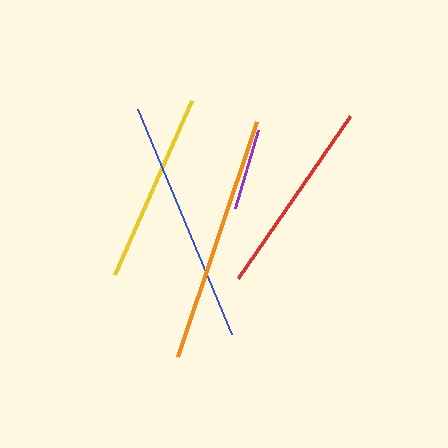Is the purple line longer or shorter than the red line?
The red line is longer than the purple line.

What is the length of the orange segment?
The orange segment is approximately 248 pixels long.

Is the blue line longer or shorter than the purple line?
The blue line is longer than the purple line.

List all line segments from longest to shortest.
From longest to shortest: orange, blue, red, yellow, purple.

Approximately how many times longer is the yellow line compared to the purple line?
The yellow line is approximately 2.4 times the length of the purple line.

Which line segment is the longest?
The orange line is the longest at approximately 248 pixels.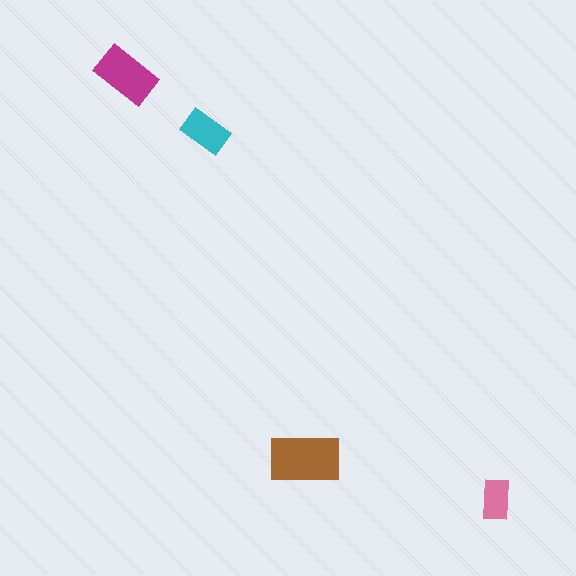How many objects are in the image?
There are 4 objects in the image.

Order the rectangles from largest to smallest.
the brown one, the magenta one, the cyan one, the pink one.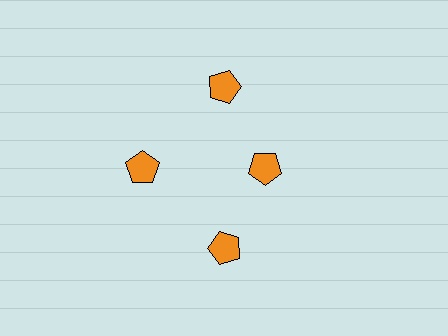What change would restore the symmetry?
The symmetry would be restored by moving it outward, back onto the ring so that all 4 pentagons sit at equal angles and equal distance from the center.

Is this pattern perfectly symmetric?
No. The 4 orange pentagons are arranged in a ring, but one element near the 3 o'clock position is pulled inward toward the center, breaking the 4-fold rotational symmetry.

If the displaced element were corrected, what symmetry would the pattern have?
It would have 4-fold rotational symmetry — the pattern would map onto itself every 90 degrees.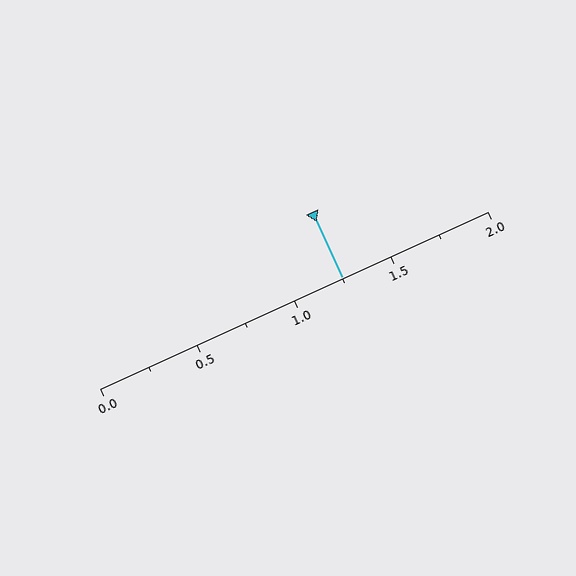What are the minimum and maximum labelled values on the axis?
The axis runs from 0.0 to 2.0.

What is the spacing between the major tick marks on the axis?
The major ticks are spaced 0.5 apart.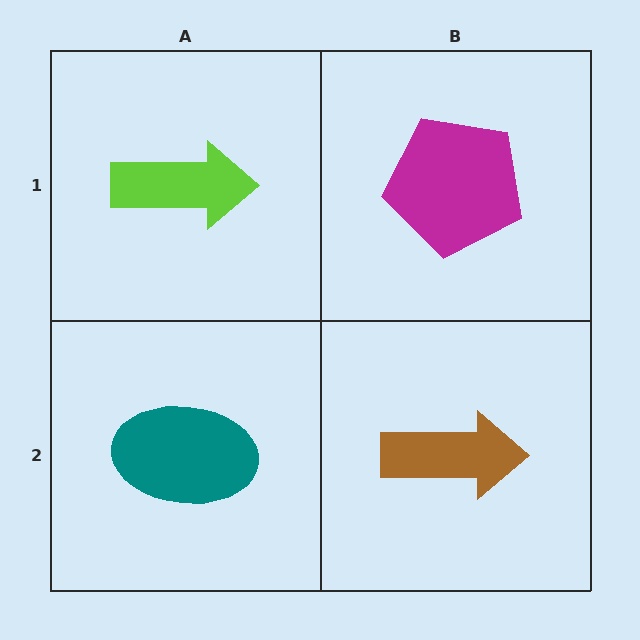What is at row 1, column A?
A lime arrow.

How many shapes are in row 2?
2 shapes.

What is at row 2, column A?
A teal ellipse.